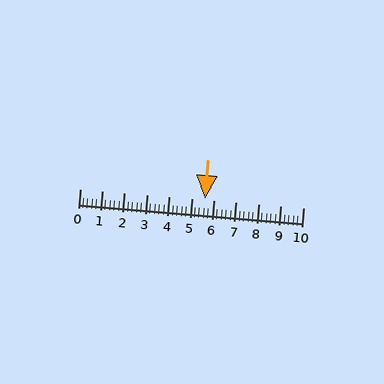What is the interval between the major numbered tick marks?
The major tick marks are spaced 1 units apart.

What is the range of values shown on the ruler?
The ruler shows values from 0 to 10.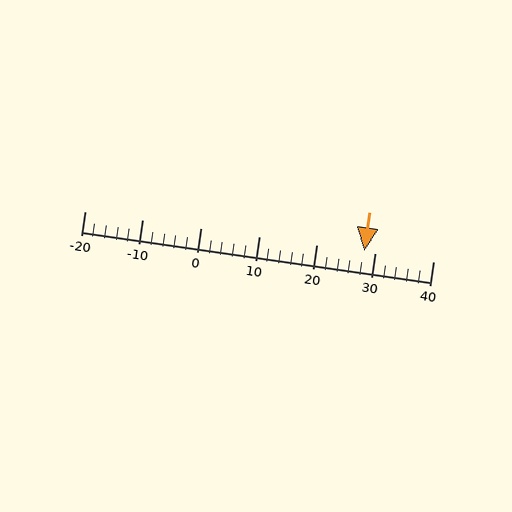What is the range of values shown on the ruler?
The ruler shows values from -20 to 40.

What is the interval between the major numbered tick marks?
The major tick marks are spaced 10 units apart.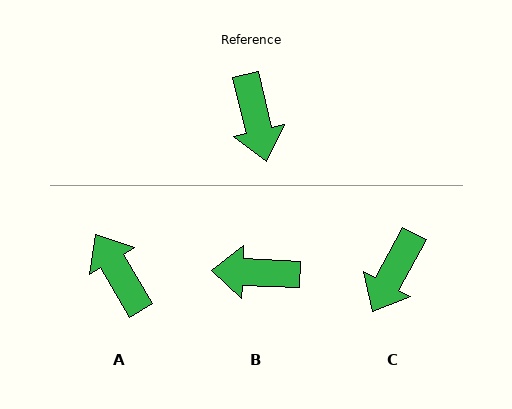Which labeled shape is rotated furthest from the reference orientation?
A, about 162 degrees away.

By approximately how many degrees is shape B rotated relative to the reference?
Approximately 106 degrees clockwise.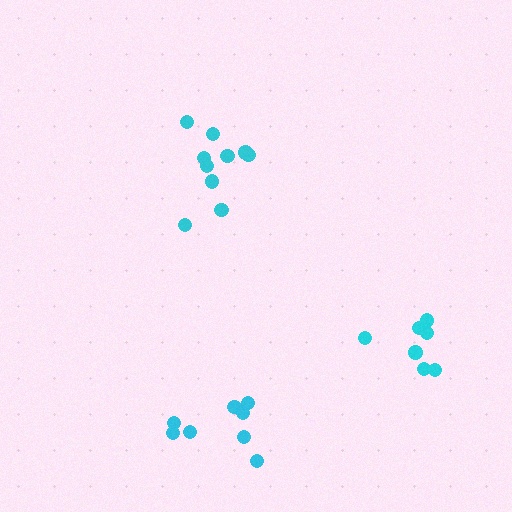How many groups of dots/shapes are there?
There are 3 groups.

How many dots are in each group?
Group 1: 11 dots, Group 2: 7 dots, Group 3: 8 dots (26 total).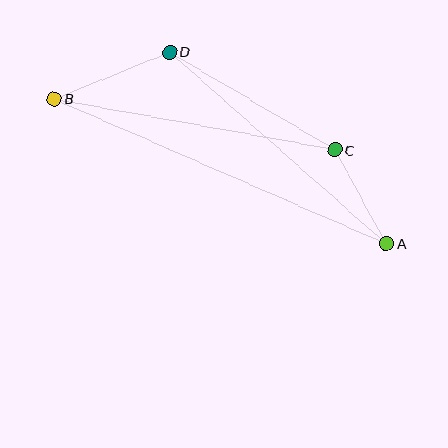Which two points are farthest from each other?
Points A and B are farthest from each other.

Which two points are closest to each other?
Points A and C are closest to each other.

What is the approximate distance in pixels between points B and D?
The distance between B and D is approximately 124 pixels.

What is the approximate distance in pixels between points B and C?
The distance between B and C is approximately 285 pixels.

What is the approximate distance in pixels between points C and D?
The distance between C and D is approximately 192 pixels.